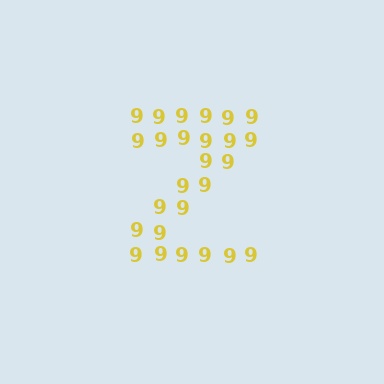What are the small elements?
The small elements are digit 9's.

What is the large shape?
The large shape is the letter Z.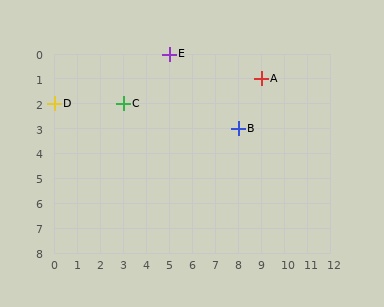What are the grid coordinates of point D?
Point D is at grid coordinates (0, 2).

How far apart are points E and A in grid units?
Points E and A are 4 columns and 1 row apart (about 4.1 grid units diagonally).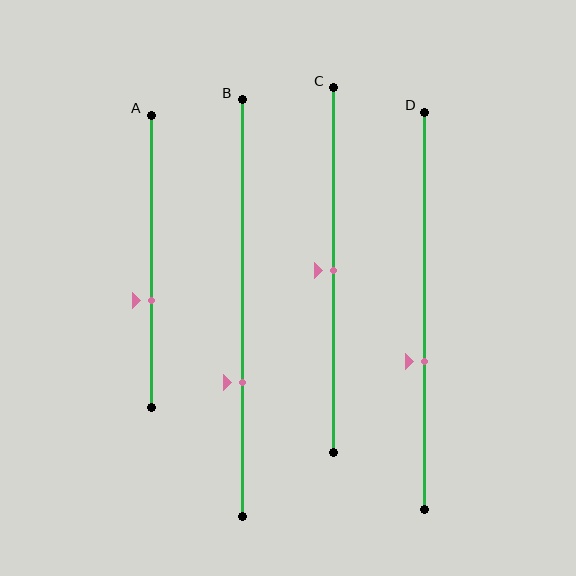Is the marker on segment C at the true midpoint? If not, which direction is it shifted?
Yes, the marker on segment C is at the true midpoint.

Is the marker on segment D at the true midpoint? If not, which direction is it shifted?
No, the marker on segment D is shifted downward by about 13% of the segment length.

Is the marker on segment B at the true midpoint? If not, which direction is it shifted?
No, the marker on segment B is shifted downward by about 18% of the segment length.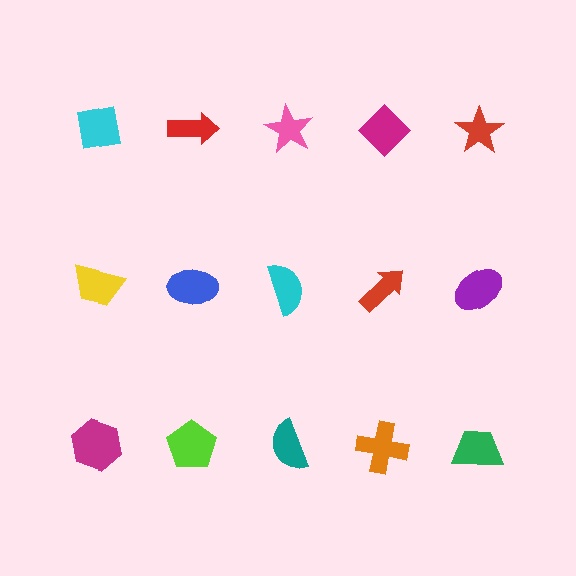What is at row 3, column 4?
An orange cross.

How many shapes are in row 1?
5 shapes.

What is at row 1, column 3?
A pink star.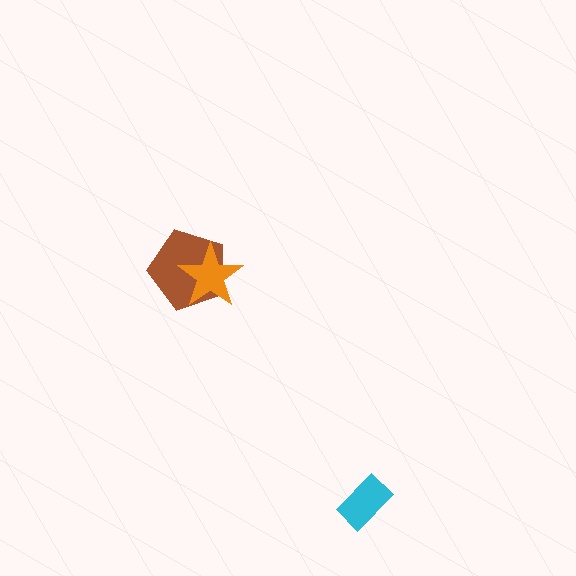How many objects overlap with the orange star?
1 object overlaps with the orange star.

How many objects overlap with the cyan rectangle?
0 objects overlap with the cyan rectangle.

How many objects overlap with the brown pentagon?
1 object overlaps with the brown pentagon.